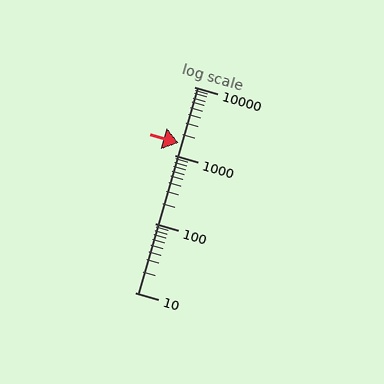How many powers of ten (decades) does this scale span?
The scale spans 3 decades, from 10 to 10000.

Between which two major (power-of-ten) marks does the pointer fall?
The pointer is between 1000 and 10000.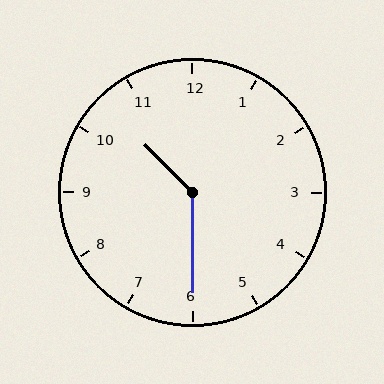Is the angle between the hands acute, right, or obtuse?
It is obtuse.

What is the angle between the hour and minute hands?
Approximately 135 degrees.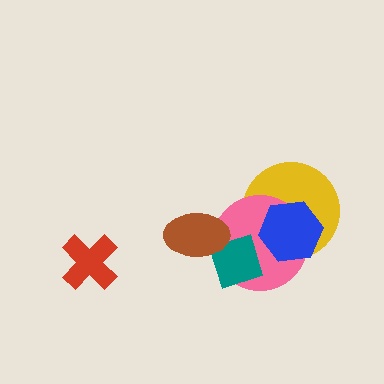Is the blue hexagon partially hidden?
No, no other shape covers it.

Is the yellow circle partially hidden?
Yes, it is partially covered by another shape.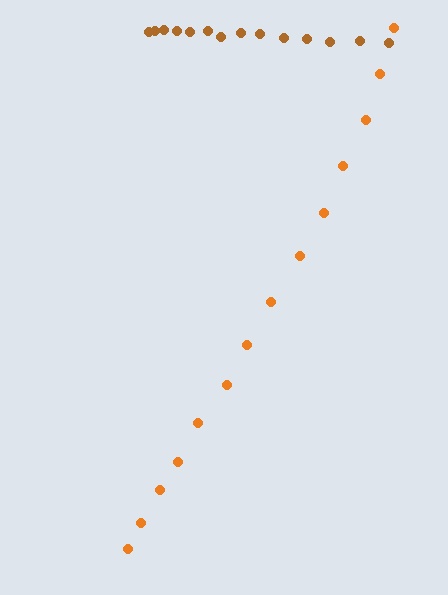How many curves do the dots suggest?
There are 2 distinct paths.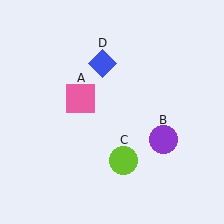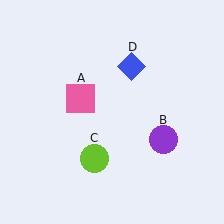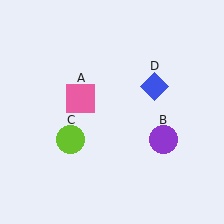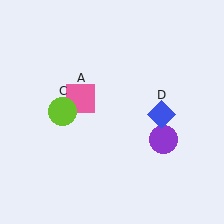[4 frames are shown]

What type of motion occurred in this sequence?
The lime circle (object C), blue diamond (object D) rotated clockwise around the center of the scene.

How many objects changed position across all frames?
2 objects changed position: lime circle (object C), blue diamond (object D).